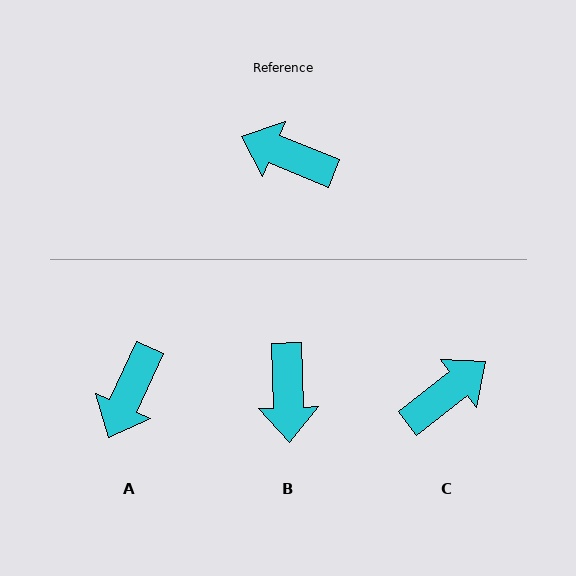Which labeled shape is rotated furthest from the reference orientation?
C, about 120 degrees away.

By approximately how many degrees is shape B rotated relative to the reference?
Approximately 114 degrees counter-clockwise.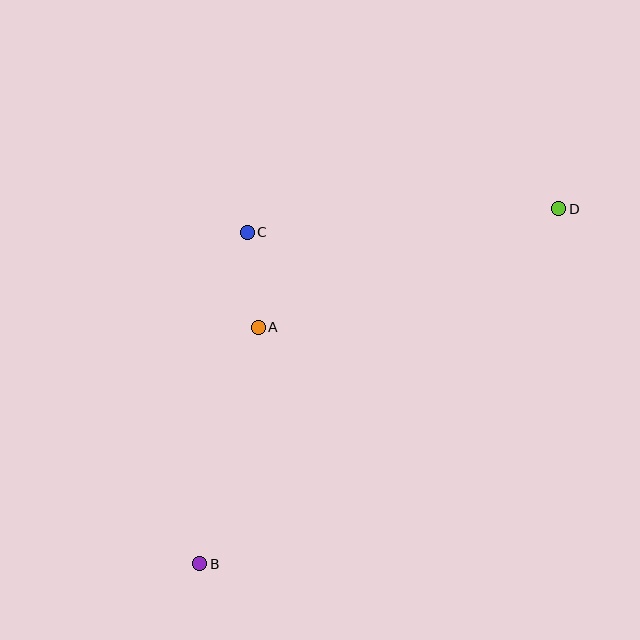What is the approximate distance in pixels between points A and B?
The distance between A and B is approximately 244 pixels.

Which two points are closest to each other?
Points A and C are closest to each other.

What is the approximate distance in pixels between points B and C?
The distance between B and C is approximately 335 pixels.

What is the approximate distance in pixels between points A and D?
The distance between A and D is approximately 323 pixels.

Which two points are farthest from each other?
Points B and D are farthest from each other.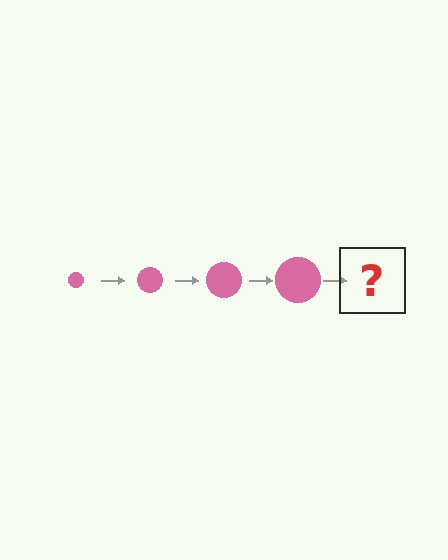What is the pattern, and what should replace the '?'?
The pattern is that the circle gets progressively larger each step. The '?' should be a pink circle, larger than the previous one.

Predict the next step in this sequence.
The next step is a pink circle, larger than the previous one.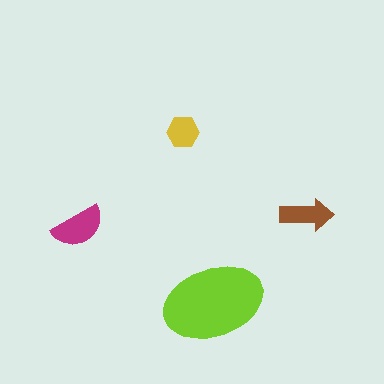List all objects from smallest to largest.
The yellow hexagon, the brown arrow, the magenta semicircle, the lime ellipse.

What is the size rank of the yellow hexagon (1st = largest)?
4th.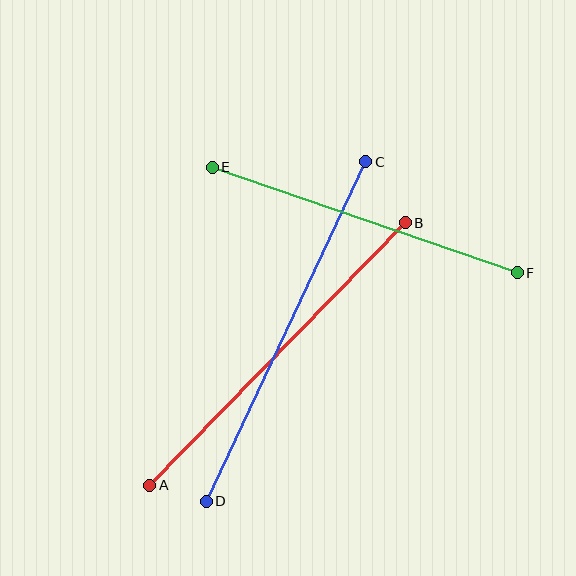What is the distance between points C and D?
The distance is approximately 375 pixels.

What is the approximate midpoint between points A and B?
The midpoint is at approximately (277, 354) pixels.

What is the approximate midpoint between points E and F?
The midpoint is at approximately (365, 220) pixels.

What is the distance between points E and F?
The distance is approximately 323 pixels.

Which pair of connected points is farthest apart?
Points C and D are farthest apart.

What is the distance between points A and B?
The distance is approximately 366 pixels.